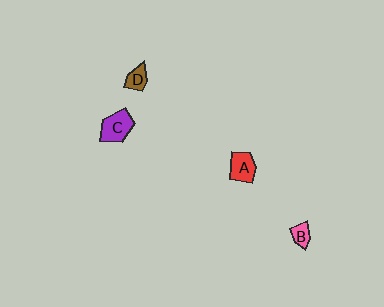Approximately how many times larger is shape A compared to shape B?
Approximately 1.7 times.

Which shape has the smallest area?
Shape B (pink).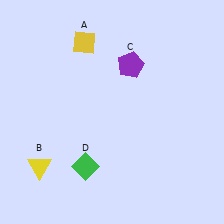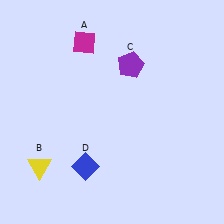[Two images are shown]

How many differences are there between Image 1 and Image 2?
There are 2 differences between the two images.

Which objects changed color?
A changed from yellow to magenta. D changed from green to blue.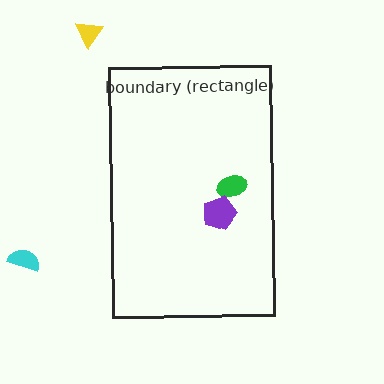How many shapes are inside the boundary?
2 inside, 2 outside.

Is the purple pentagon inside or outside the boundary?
Inside.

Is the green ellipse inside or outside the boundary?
Inside.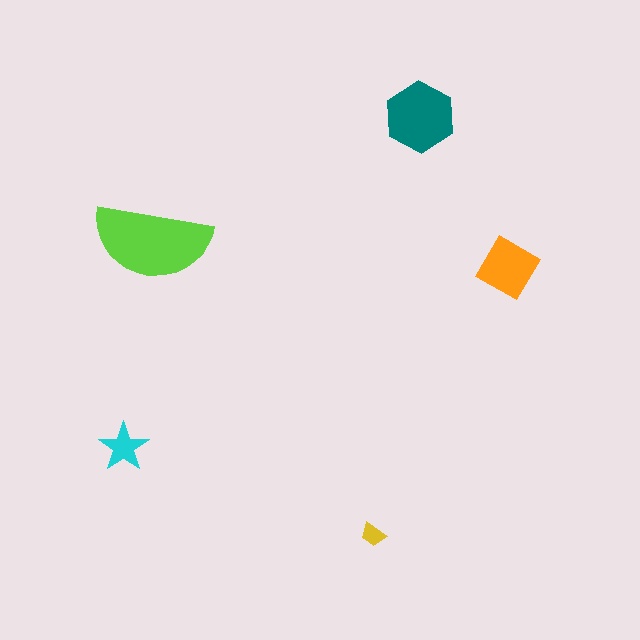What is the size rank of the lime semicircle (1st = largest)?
1st.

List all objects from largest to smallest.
The lime semicircle, the teal hexagon, the orange diamond, the cyan star, the yellow trapezoid.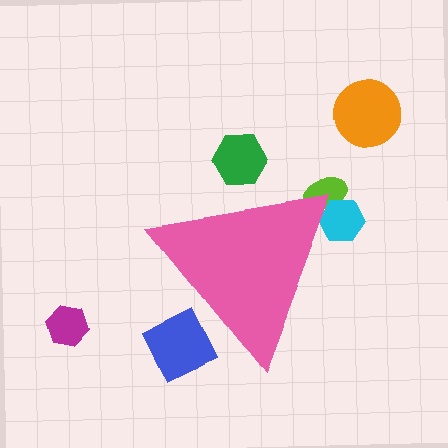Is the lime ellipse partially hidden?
Yes, the lime ellipse is partially hidden behind the pink triangle.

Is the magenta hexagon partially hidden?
No, the magenta hexagon is fully visible.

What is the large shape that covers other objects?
A pink triangle.